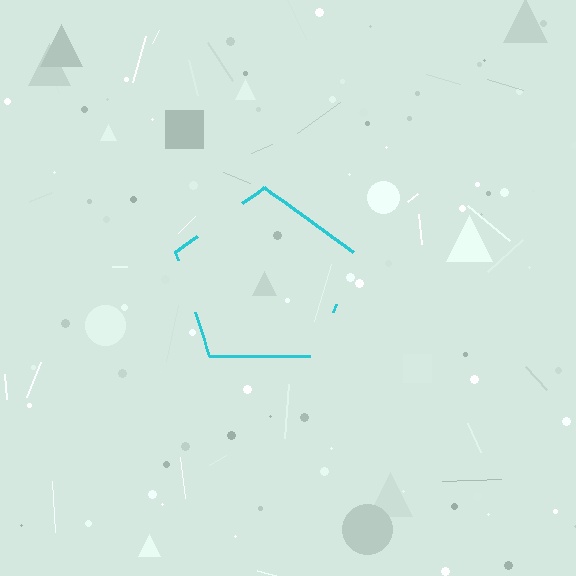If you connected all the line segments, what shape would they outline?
They would outline a pentagon.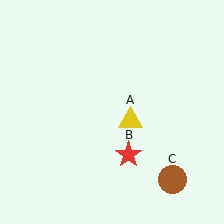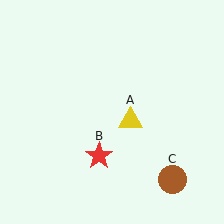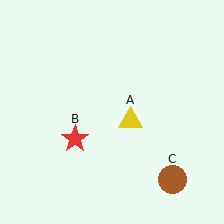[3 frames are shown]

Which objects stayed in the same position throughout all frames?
Yellow triangle (object A) and brown circle (object C) remained stationary.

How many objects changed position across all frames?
1 object changed position: red star (object B).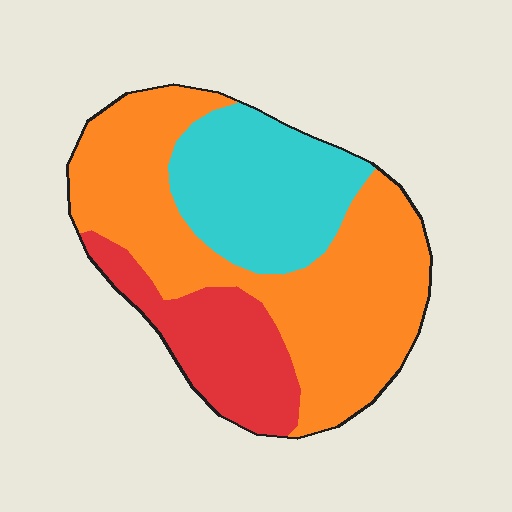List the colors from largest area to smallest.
From largest to smallest: orange, cyan, red.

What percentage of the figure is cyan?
Cyan takes up between a sixth and a third of the figure.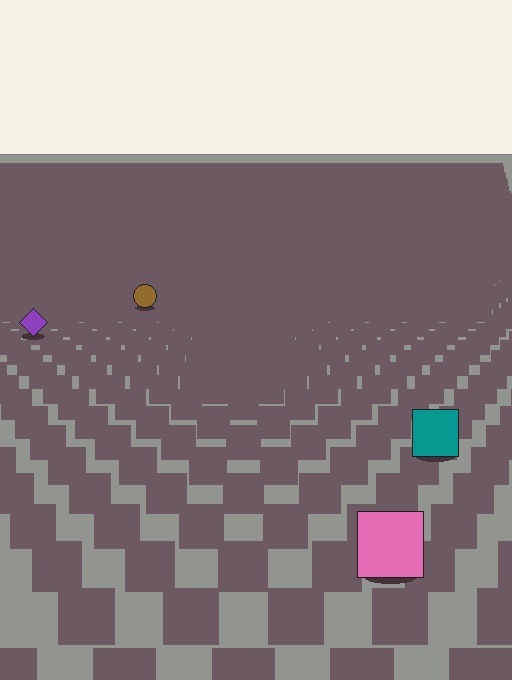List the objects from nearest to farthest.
From nearest to farthest: the pink square, the teal square, the purple diamond, the brown circle.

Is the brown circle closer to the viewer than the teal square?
No. The teal square is closer — you can tell from the texture gradient: the ground texture is coarser near it.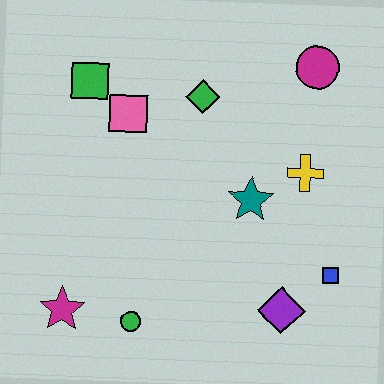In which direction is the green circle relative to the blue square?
The green circle is to the left of the blue square.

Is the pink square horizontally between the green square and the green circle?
Yes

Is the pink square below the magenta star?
No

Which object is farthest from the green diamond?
The magenta star is farthest from the green diamond.